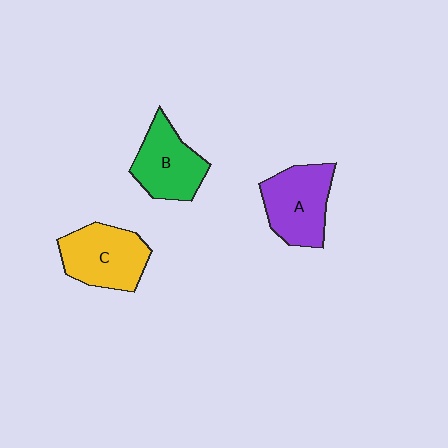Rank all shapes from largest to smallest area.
From largest to smallest: C (yellow), A (purple), B (green).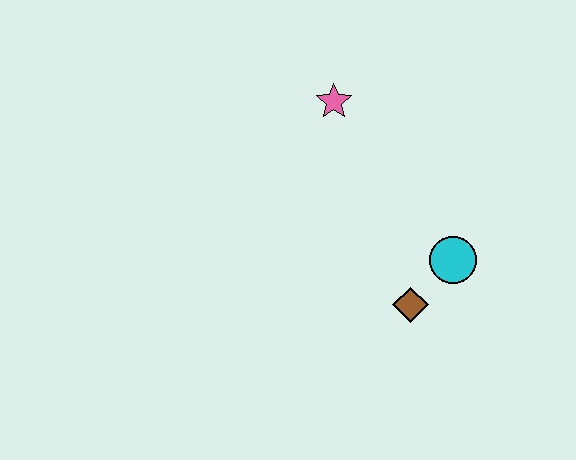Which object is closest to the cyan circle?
The brown diamond is closest to the cyan circle.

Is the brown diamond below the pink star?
Yes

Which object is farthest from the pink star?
The brown diamond is farthest from the pink star.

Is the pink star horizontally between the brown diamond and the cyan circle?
No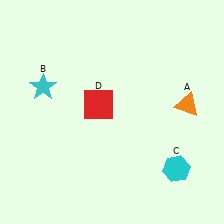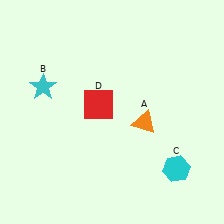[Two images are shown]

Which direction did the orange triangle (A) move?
The orange triangle (A) moved left.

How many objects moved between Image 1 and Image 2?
1 object moved between the two images.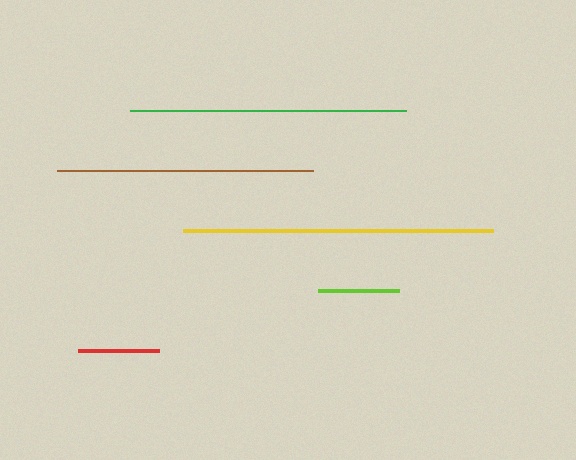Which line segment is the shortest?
The lime line is the shortest at approximately 81 pixels.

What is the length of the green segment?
The green segment is approximately 276 pixels long.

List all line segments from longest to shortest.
From longest to shortest: yellow, green, brown, red, lime.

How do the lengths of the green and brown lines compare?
The green and brown lines are approximately the same length.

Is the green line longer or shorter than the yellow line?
The yellow line is longer than the green line.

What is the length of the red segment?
The red segment is approximately 81 pixels long.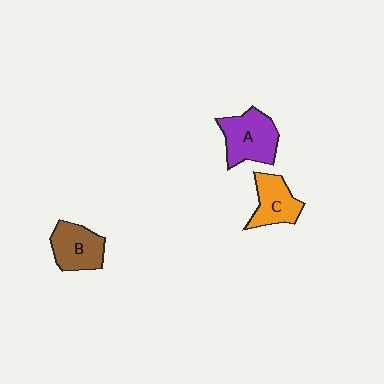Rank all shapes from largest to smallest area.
From largest to smallest: A (purple), B (brown), C (orange).